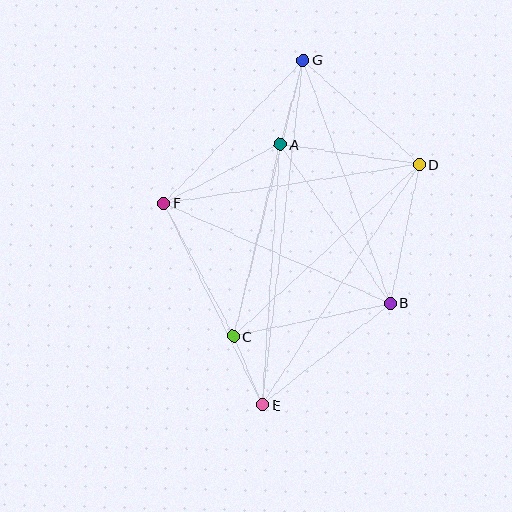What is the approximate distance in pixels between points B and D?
The distance between B and D is approximately 142 pixels.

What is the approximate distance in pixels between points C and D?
The distance between C and D is approximately 253 pixels.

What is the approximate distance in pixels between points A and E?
The distance between A and E is approximately 262 pixels.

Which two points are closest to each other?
Points C and E are closest to each other.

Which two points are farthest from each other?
Points E and G are farthest from each other.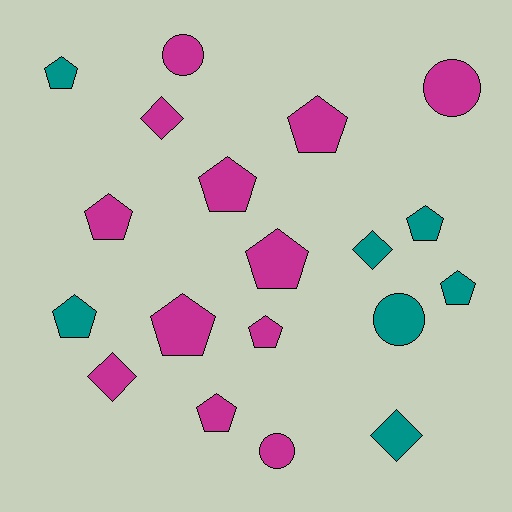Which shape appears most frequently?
Pentagon, with 11 objects.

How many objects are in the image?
There are 19 objects.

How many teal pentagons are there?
There are 4 teal pentagons.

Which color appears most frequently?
Magenta, with 12 objects.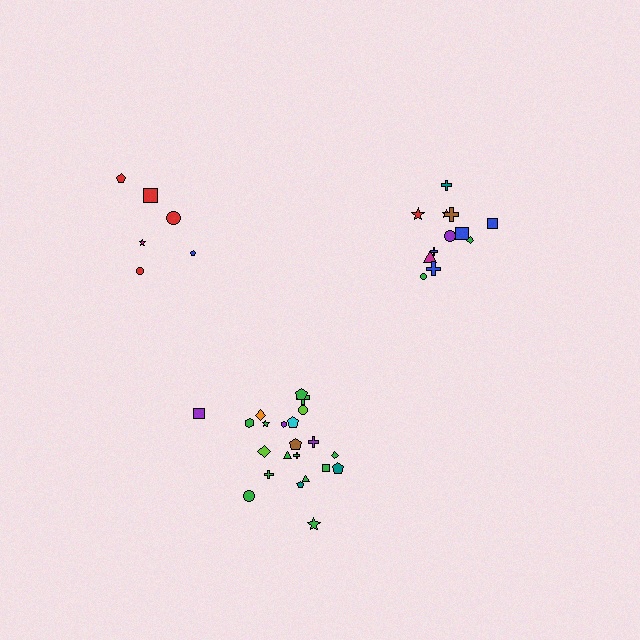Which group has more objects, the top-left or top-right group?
The top-right group.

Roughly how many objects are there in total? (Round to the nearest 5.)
Roughly 40 objects in total.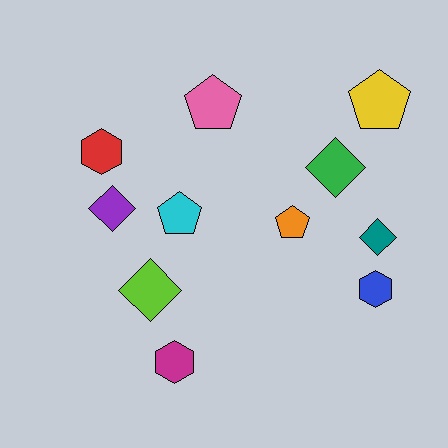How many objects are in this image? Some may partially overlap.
There are 11 objects.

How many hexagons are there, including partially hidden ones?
There are 3 hexagons.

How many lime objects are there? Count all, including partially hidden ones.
There is 1 lime object.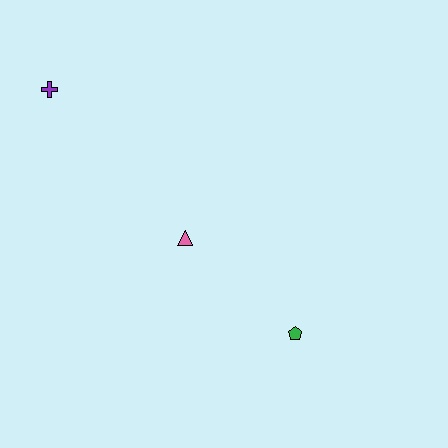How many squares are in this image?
There are no squares.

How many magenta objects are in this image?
There are no magenta objects.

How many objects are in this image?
There are 3 objects.